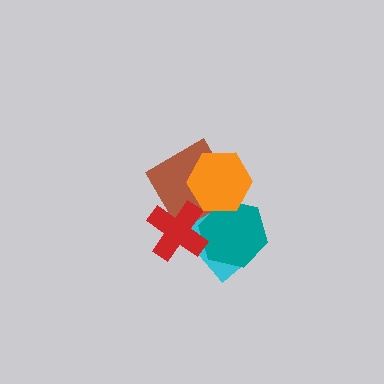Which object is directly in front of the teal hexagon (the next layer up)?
The red cross is directly in front of the teal hexagon.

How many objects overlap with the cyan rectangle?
3 objects overlap with the cyan rectangle.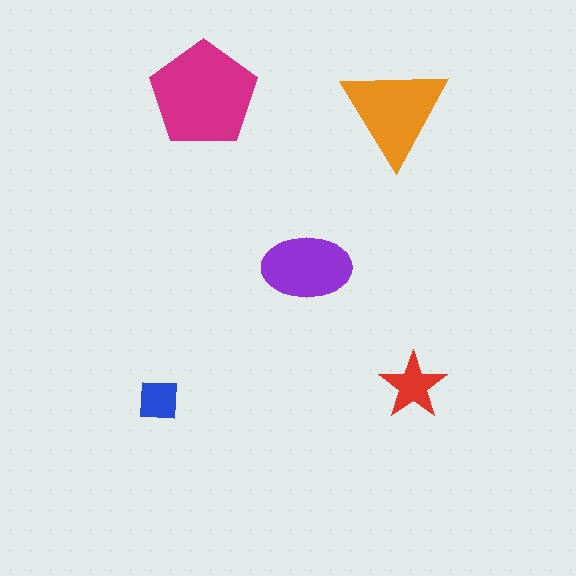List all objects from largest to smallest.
The magenta pentagon, the orange triangle, the purple ellipse, the red star, the blue square.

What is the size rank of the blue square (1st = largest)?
5th.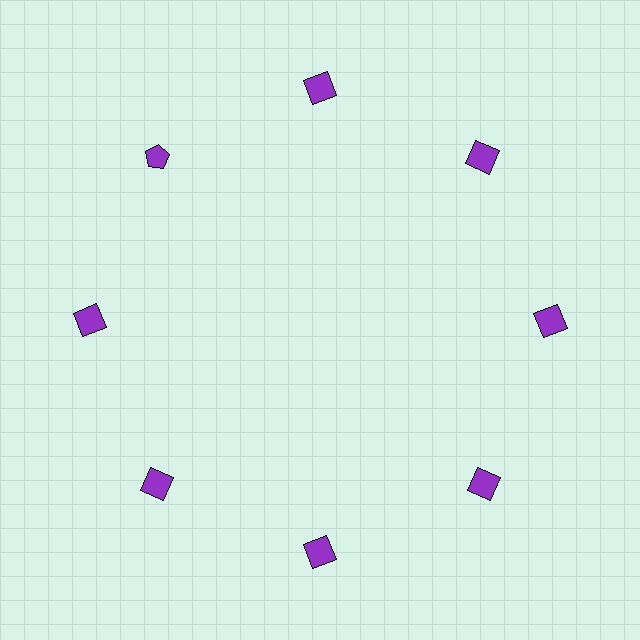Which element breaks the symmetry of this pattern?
The purple pentagon at roughly the 10 o'clock position breaks the symmetry. All other shapes are purple squares.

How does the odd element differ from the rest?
It has a different shape: pentagon instead of square.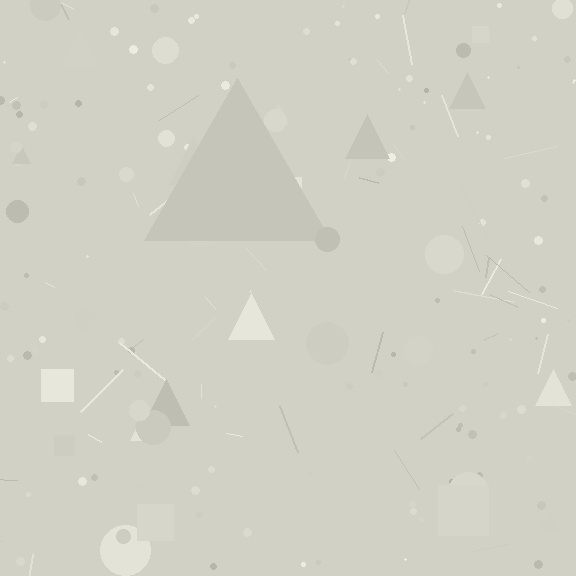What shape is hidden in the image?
A triangle is hidden in the image.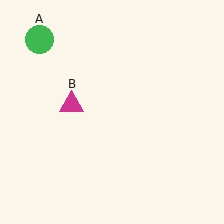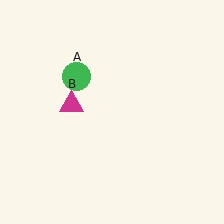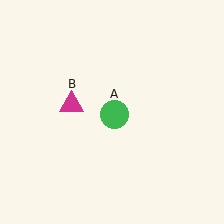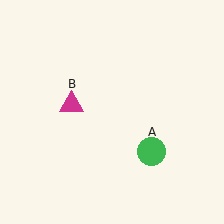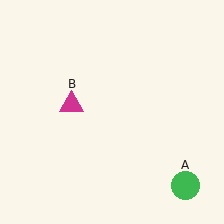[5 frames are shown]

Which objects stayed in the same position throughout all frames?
Magenta triangle (object B) remained stationary.